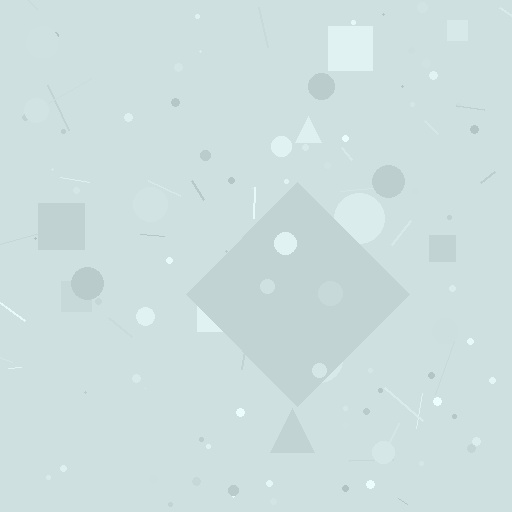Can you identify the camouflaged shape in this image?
The camouflaged shape is a diamond.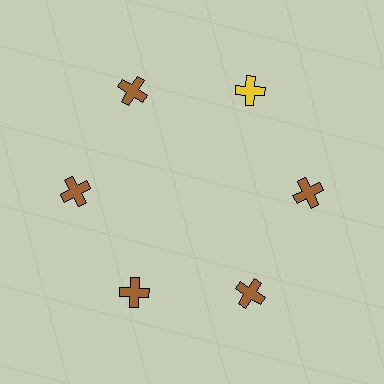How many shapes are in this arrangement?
There are 6 shapes arranged in a ring pattern.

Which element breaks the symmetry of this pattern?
The yellow cross at roughly the 1 o'clock position breaks the symmetry. All other shapes are brown crosses.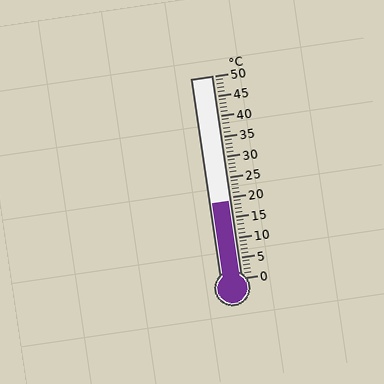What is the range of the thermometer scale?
The thermometer scale ranges from 0°C to 50°C.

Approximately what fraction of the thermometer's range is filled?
The thermometer is filled to approximately 40% of its range.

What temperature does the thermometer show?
The thermometer shows approximately 19°C.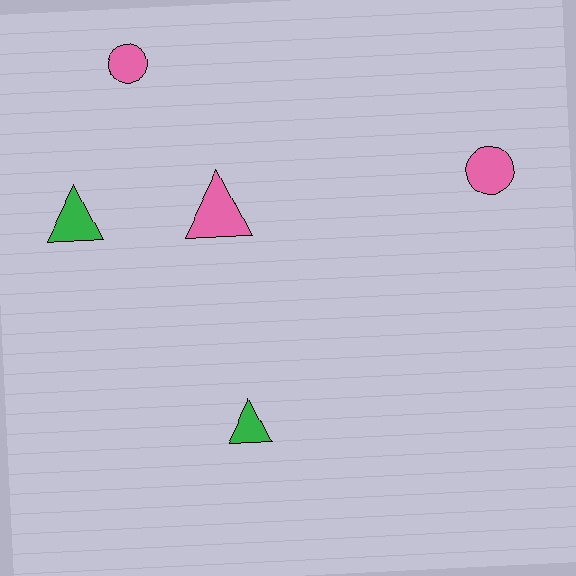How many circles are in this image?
There are 2 circles.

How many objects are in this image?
There are 5 objects.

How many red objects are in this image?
There are no red objects.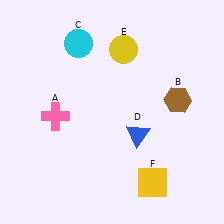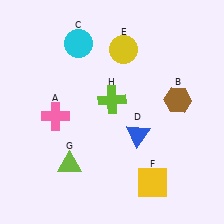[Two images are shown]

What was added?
A lime triangle (G), a lime cross (H) were added in Image 2.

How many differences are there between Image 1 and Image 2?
There are 2 differences between the two images.